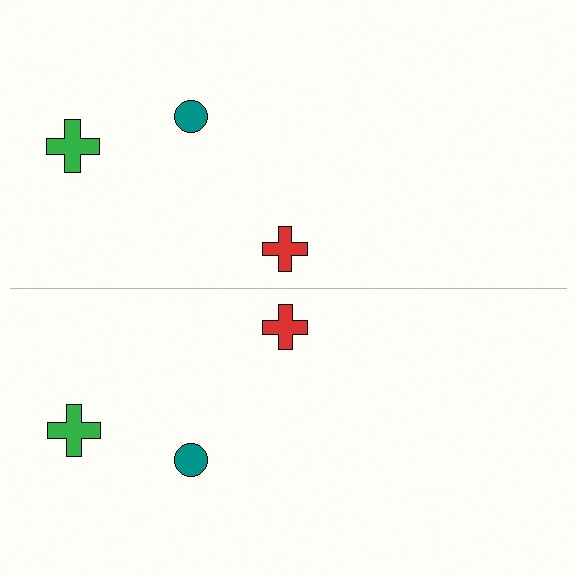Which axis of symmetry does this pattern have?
The pattern has a horizontal axis of symmetry running through the center of the image.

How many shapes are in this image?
There are 6 shapes in this image.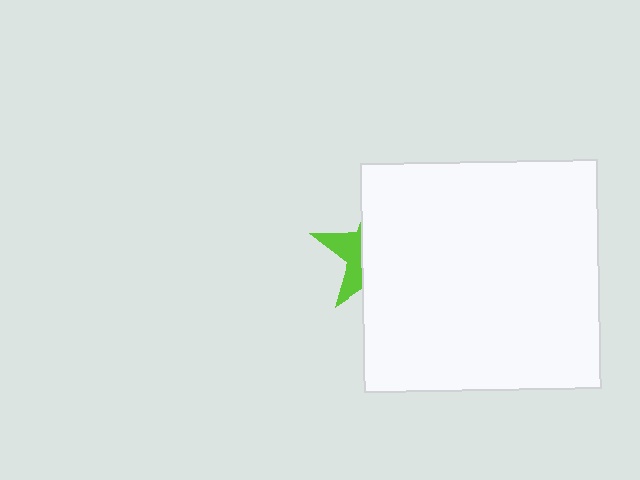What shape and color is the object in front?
The object in front is a white rectangle.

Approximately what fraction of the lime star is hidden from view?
Roughly 68% of the lime star is hidden behind the white rectangle.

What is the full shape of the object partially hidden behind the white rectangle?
The partially hidden object is a lime star.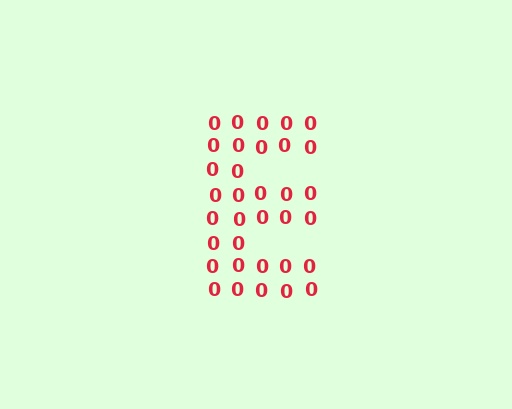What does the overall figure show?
The overall figure shows the letter E.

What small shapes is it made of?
It is made of small digit 0's.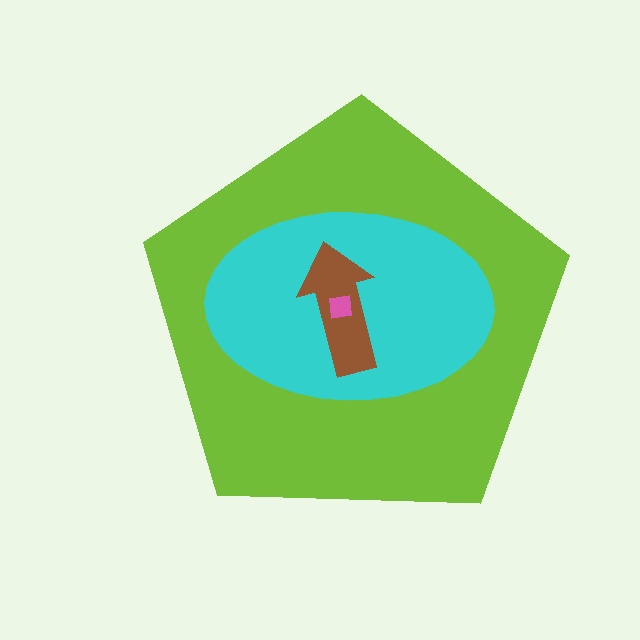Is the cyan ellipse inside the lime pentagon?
Yes.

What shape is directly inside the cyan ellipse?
The brown arrow.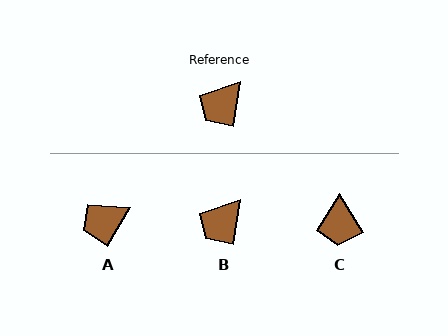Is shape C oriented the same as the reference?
No, it is off by about 41 degrees.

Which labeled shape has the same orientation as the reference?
B.